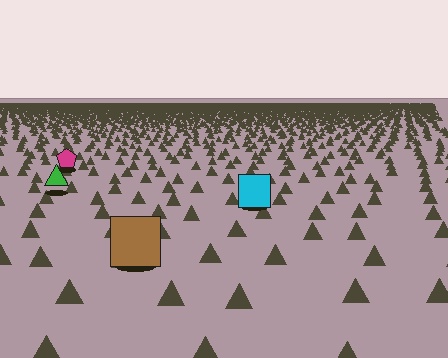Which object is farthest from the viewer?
The magenta pentagon is farthest from the viewer. It appears smaller and the ground texture around it is denser.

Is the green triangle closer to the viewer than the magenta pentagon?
Yes. The green triangle is closer — you can tell from the texture gradient: the ground texture is coarser near it.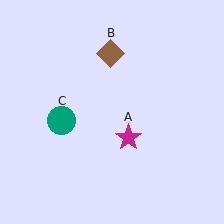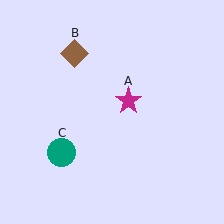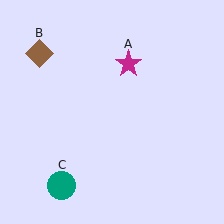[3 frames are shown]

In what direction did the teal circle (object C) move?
The teal circle (object C) moved down.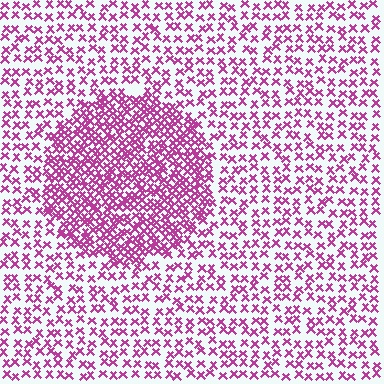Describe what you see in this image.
The image contains small magenta elements arranged at two different densities. A circle-shaped region is visible where the elements are more densely packed than the surrounding area.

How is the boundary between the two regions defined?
The boundary is defined by a change in element density (approximately 2.2x ratio). All elements are the same color, size, and shape.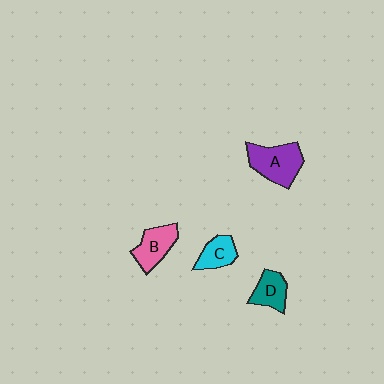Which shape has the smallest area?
Shape C (cyan).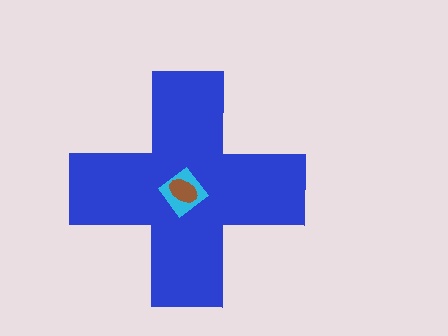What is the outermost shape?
The blue cross.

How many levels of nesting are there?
3.